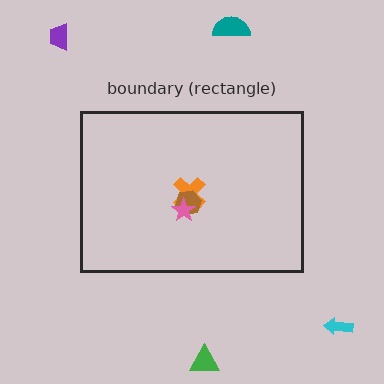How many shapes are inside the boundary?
3 inside, 4 outside.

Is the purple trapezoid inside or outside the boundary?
Outside.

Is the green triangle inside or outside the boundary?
Outside.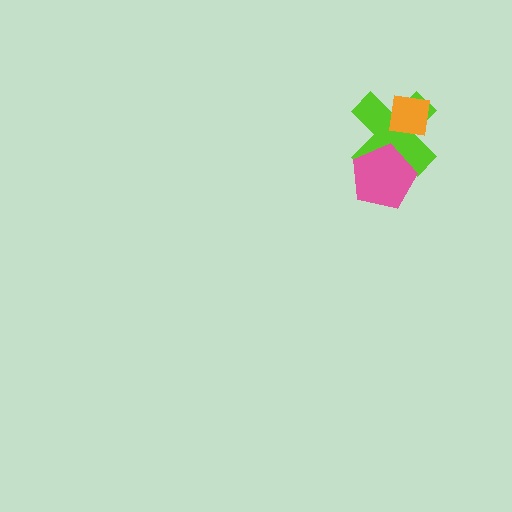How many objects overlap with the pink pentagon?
1 object overlaps with the pink pentagon.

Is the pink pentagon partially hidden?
No, no other shape covers it.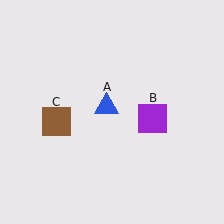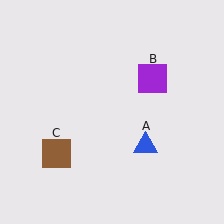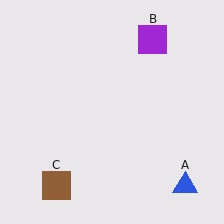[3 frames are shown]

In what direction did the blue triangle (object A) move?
The blue triangle (object A) moved down and to the right.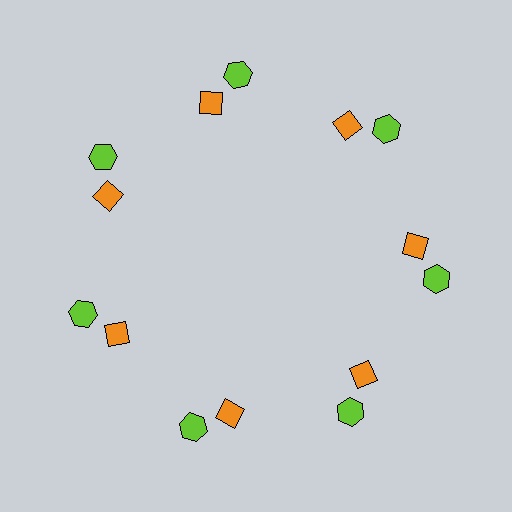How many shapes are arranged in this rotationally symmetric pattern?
There are 14 shapes, arranged in 7 groups of 2.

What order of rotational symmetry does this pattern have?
This pattern has 7-fold rotational symmetry.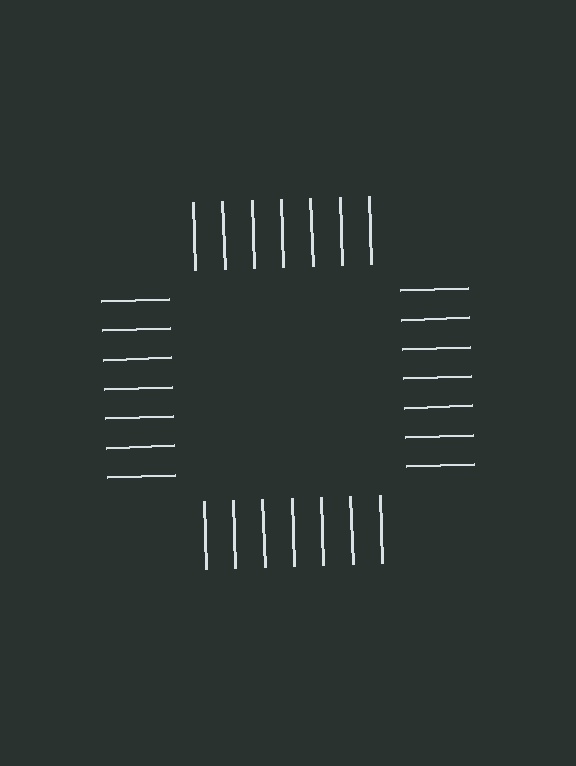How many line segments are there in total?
28 — 7 along each of the 4 edges.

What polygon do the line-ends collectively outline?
An illusory square — the line segments terminate on its edges but no continuous stroke is drawn.